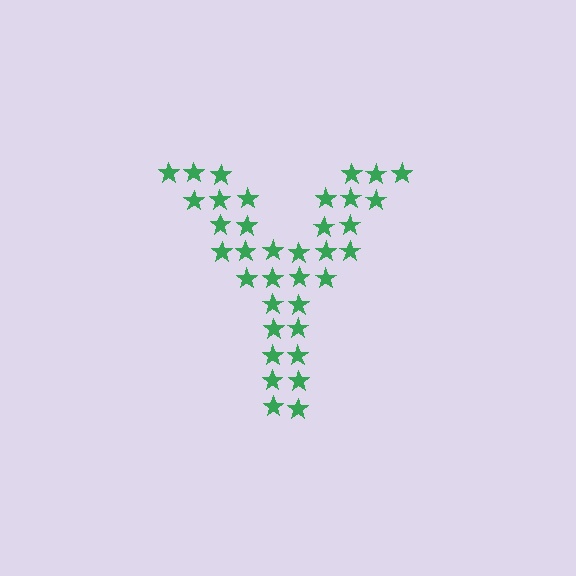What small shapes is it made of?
It is made of small stars.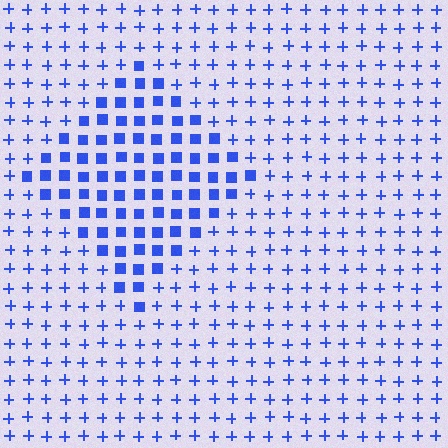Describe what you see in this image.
The image is filled with small blue elements arranged in a uniform grid. A diamond-shaped region contains squares, while the surrounding area contains plus signs. The boundary is defined purely by the change in element shape.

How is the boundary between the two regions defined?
The boundary is defined by a change in element shape: squares inside vs. plus signs outside. All elements share the same color and spacing.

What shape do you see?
I see a diamond.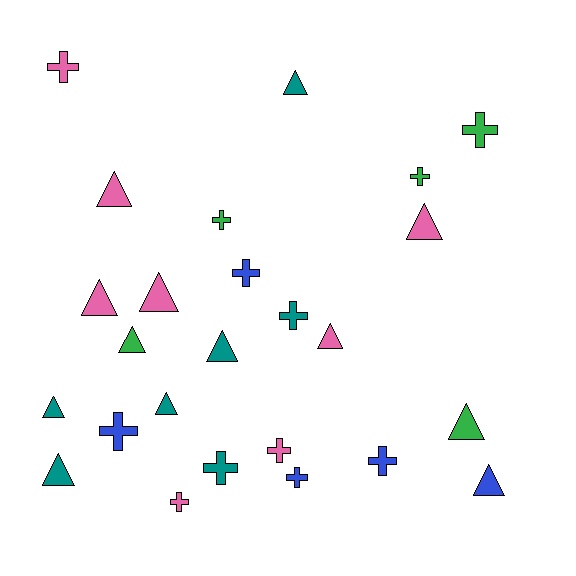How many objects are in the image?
There are 25 objects.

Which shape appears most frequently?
Triangle, with 13 objects.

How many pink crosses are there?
There are 3 pink crosses.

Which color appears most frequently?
Pink, with 8 objects.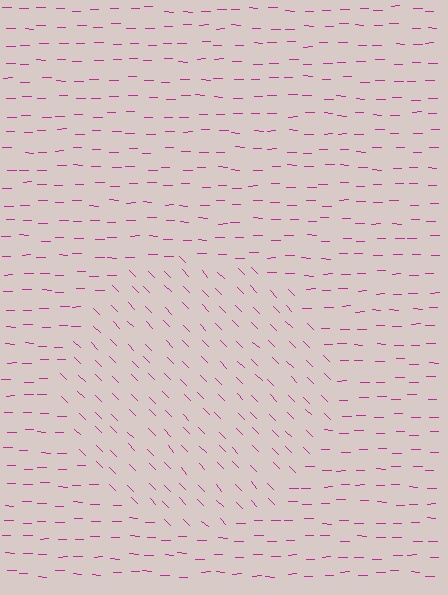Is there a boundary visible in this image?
Yes, there is a texture boundary formed by a change in line orientation.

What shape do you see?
I see a circle.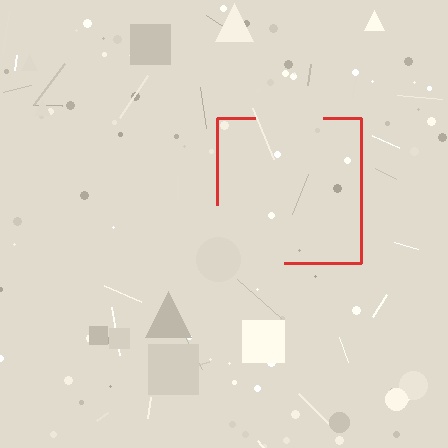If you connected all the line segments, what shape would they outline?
They would outline a square.